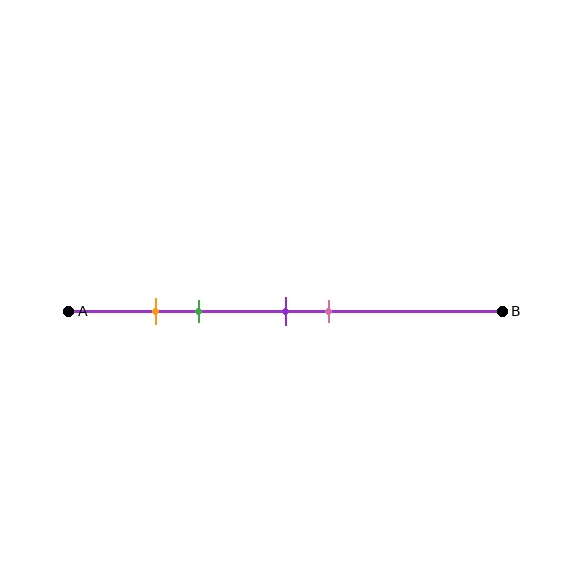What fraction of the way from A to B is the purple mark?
The purple mark is approximately 50% (0.5) of the way from A to B.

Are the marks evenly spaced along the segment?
No, the marks are not evenly spaced.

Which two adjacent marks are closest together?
The orange and green marks are the closest adjacent pair.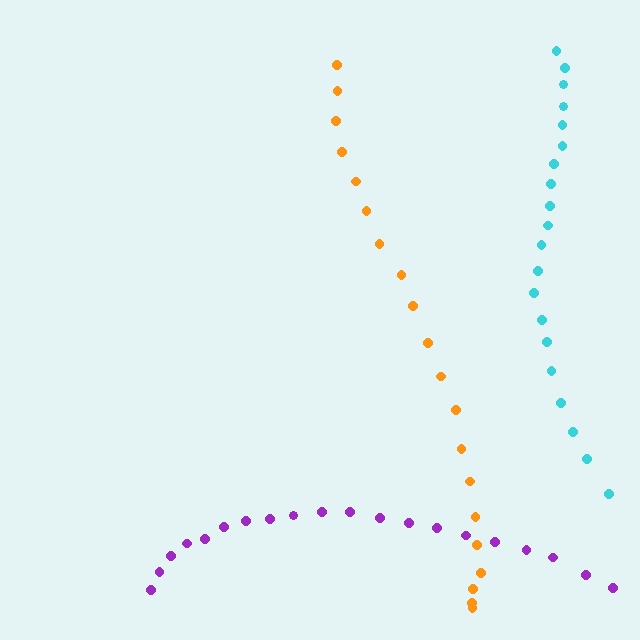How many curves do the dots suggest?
There are 3 distinct paths.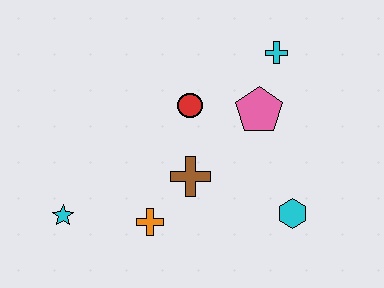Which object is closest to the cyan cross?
The pink pentagon is closest to the cyan cross.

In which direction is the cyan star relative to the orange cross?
The cyan star is to the left of the orange cross.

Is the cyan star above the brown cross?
No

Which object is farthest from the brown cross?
The cyan cross is farthest from the brown cross.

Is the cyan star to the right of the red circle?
No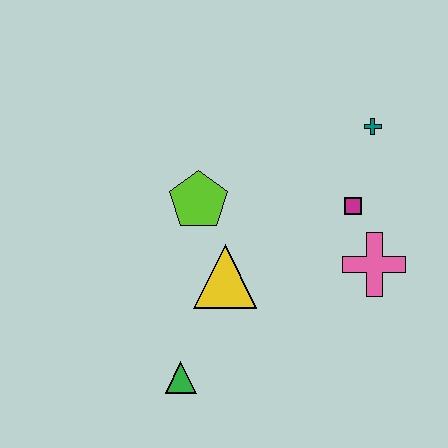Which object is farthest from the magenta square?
The green triangle is farthest from the magenta square.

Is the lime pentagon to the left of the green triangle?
No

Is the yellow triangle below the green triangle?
No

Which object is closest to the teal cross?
The magenta square is closest to the teal cross.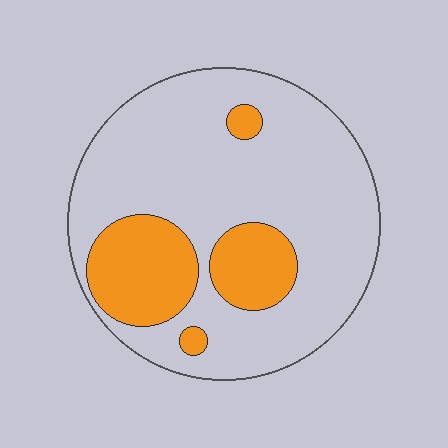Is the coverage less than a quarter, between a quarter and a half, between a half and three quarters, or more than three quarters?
Less than a quarter.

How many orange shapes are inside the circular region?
4.